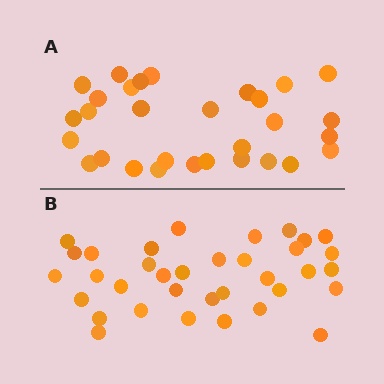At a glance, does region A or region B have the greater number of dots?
Region B (the bottom region) has more dots.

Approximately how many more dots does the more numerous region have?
Region B has about 5 more dots than region A.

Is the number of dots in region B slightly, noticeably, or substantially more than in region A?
Region B has only slightly more — the two regions are fairly close. The ratio is roughly 1.2 to 1.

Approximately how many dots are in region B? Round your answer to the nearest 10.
About 40 dots. (The exact count is 35, which rounds to 40.)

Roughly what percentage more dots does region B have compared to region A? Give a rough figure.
About 15% more.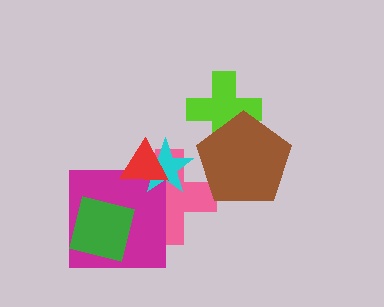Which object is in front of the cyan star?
The red triangle is in front of the cyan star.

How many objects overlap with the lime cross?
1 object overlaps with the lime cross.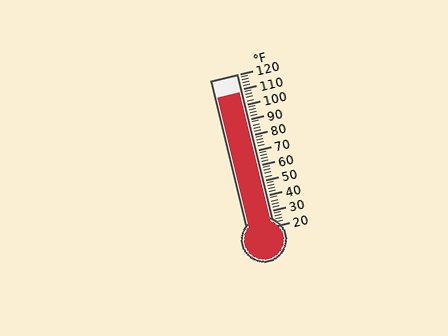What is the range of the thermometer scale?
The thermometer scale ranges from 20°F to 120°F.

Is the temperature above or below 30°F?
The temperature is above 30°F.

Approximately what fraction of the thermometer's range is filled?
The thermometer is filled to approximately 90% of its range.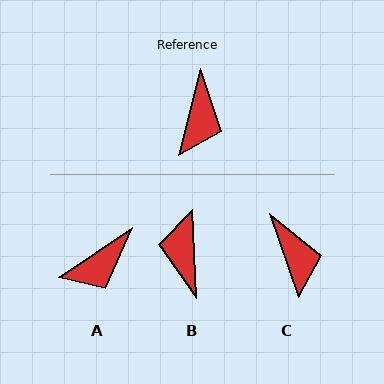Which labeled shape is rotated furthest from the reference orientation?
B, about 163 degrees away.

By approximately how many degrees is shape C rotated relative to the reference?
Approximately 33 degrees counter-clockwise.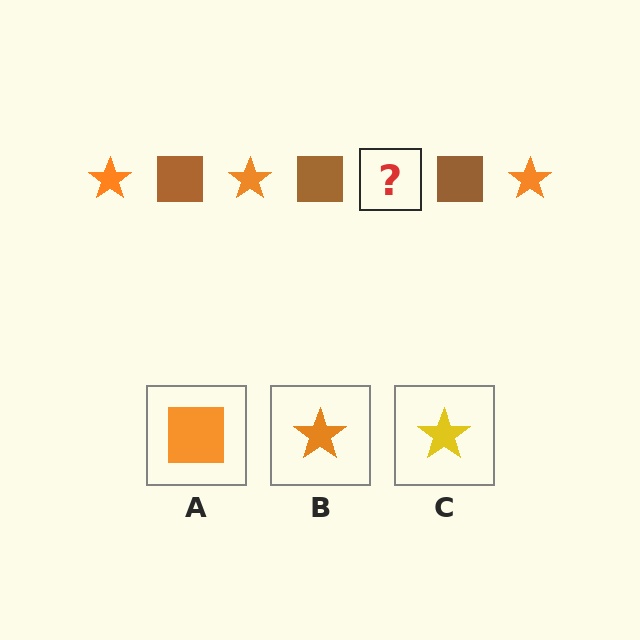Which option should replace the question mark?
Option B.